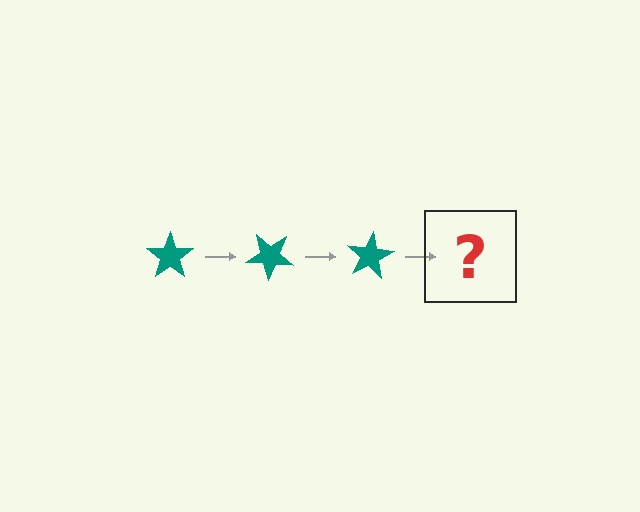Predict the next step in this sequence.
The next step is a teal star rotated 120 degrees.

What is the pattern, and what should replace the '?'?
The pattern is that the star rotates 40 degrees each step. The '?' should be a teal star rotated 120 degrees.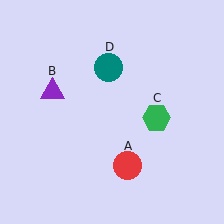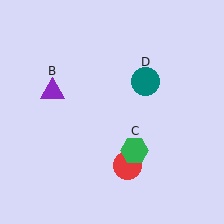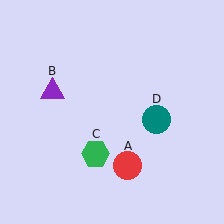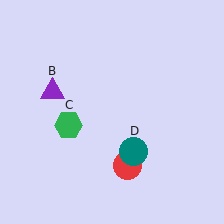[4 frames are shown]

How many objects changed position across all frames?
2 objects changed position: green hexagon (object C), teal circle (object D).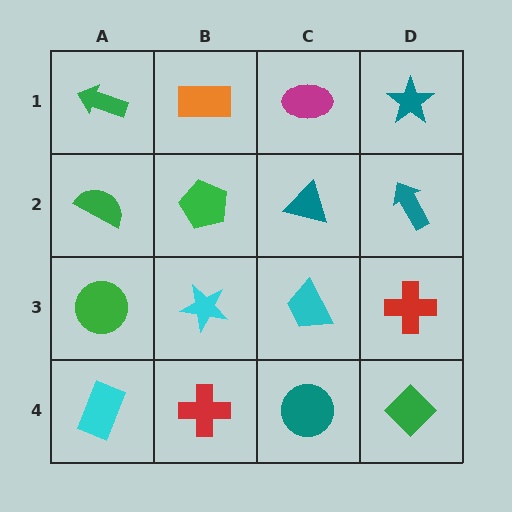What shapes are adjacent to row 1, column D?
A teal arrow (row 2, column D), a magenta ellipse (row 1, column C).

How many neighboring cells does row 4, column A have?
2.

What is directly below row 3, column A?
A cyan rectangle.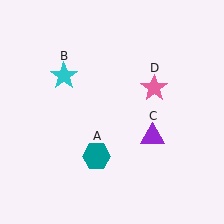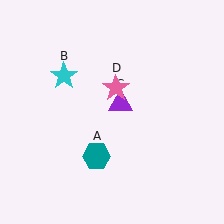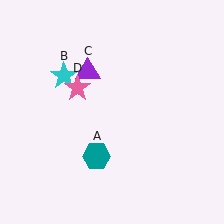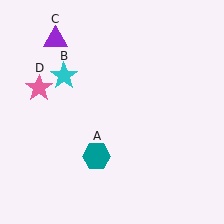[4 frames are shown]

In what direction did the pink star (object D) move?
The pink star (object D) moved left.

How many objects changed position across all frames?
2 objects changed position: purple triangle (object C), pink star (object D).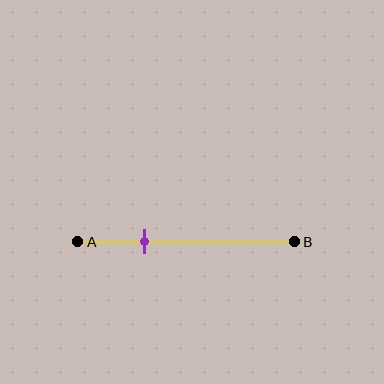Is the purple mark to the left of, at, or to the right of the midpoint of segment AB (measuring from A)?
The purple mark is to the left of the midpoint of segment AB.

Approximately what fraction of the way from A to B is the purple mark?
The purple mark is approximately 30% of the way from A to B.